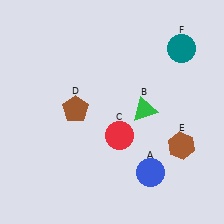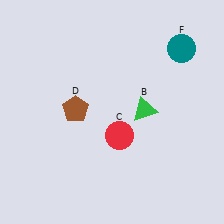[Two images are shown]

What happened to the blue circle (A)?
The blue circle (A) was removed in Image 2. It was in the bottom-right area of Image 1.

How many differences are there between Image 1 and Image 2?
There are 2 differences between the two images.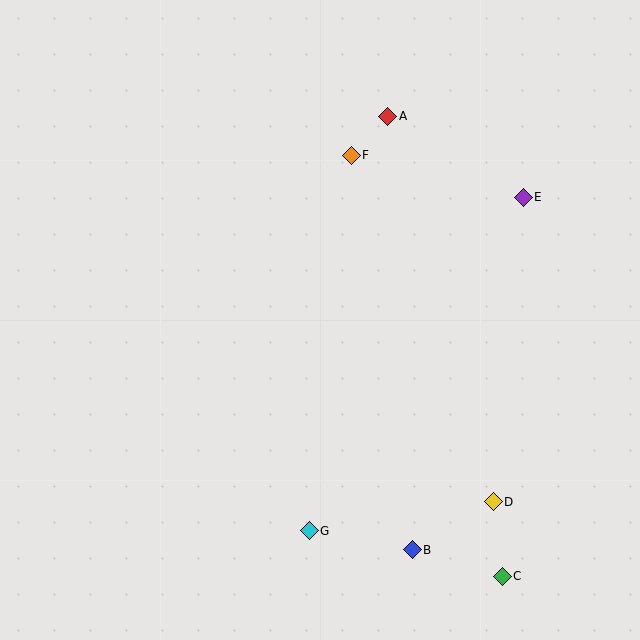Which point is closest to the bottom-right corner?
Point C is closest to the bottom-right corner.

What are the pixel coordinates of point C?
Point C is at (502, 576).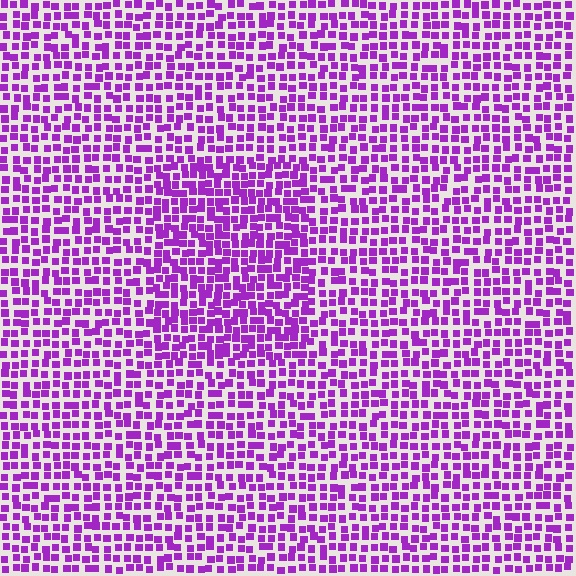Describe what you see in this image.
The image contains small purple elements arranged at two different densities. A rectangle-shaped region is visible where the elements are more densely packed than the surrounding area.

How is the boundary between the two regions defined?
The boundary is defined by a change in element density (approximately 1.4x ratio). All elements are the same color, size, and shape.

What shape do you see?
I see a rectangle.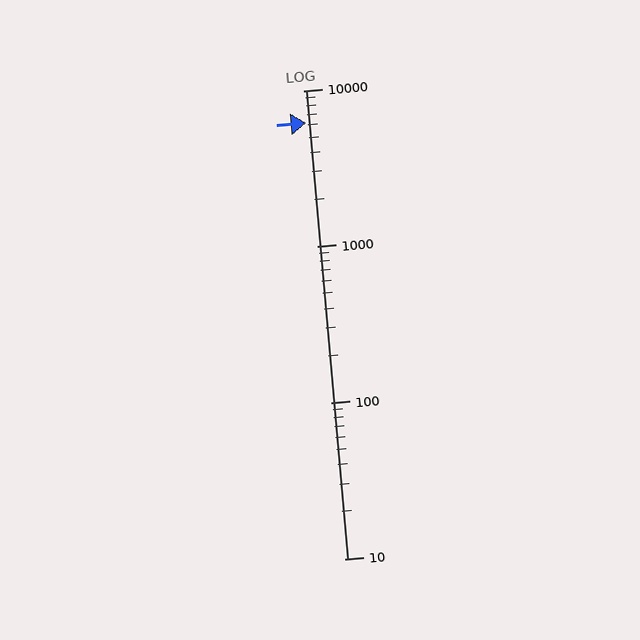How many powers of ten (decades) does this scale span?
The scale spans 3 decades, from 10 to 10000.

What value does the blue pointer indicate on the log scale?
The pointer indicates approximately 6200.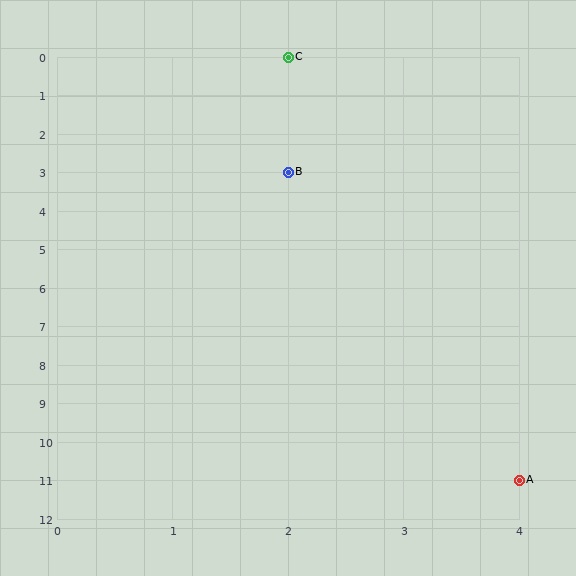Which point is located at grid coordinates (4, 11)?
Point A is at (4, 11).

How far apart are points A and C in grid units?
Points A and C are 2 columns and 11 rows apart (about 11.2 grid units diagonally).